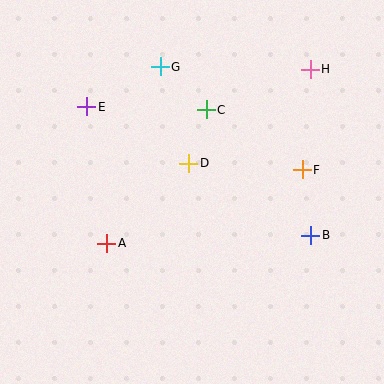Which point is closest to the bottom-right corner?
Point B is closest to the bottom-right corner.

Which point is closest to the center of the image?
Point D at (189, 164) is closest to the center.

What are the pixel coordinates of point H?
Point H is at (310, 69).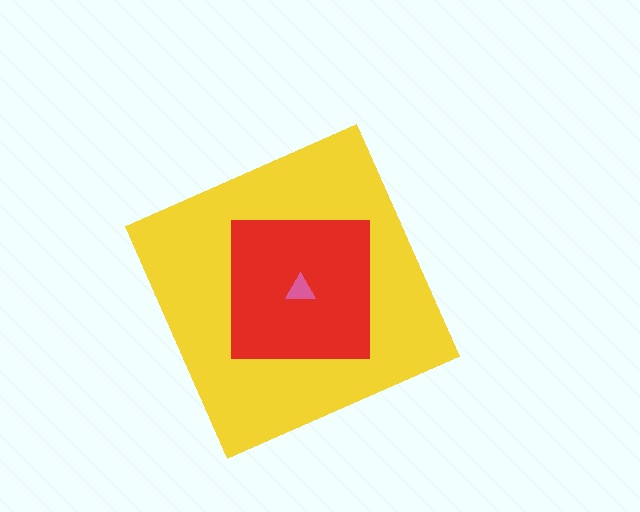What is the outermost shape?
The yellow diamond.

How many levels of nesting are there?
3.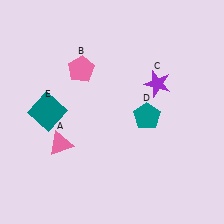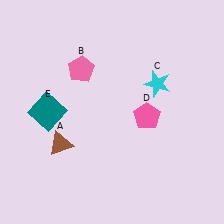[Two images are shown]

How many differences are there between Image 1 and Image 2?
There are 3 differences between the two images.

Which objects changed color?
A changed from pink to brown. C changed from purple to cyan. D changed from teal to pink.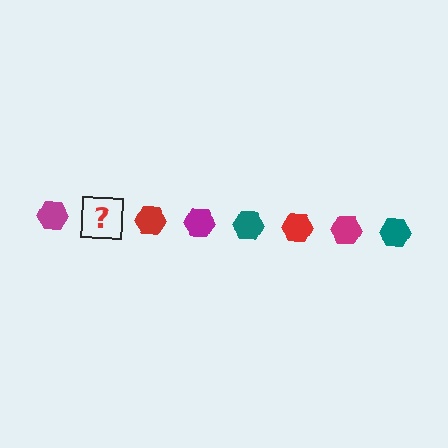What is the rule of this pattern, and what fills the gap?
The rule is that the pattern cycles through magenta, teal, red hexagons. The gap should be filled with a teal hexagon.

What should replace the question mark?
The question mark should be replaced with a teal hexagon.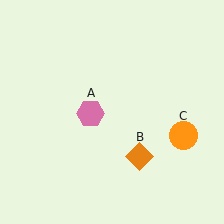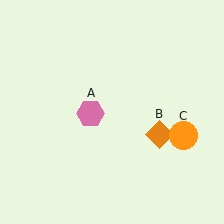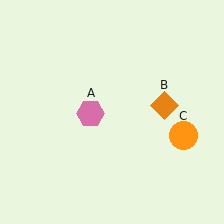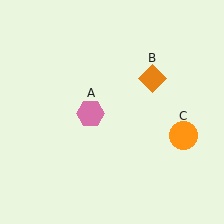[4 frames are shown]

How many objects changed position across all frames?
1 object changed position: orange diamond (object B).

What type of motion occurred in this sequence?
The orange diamond (object B) rotated counterclockwise around the center of the scene.